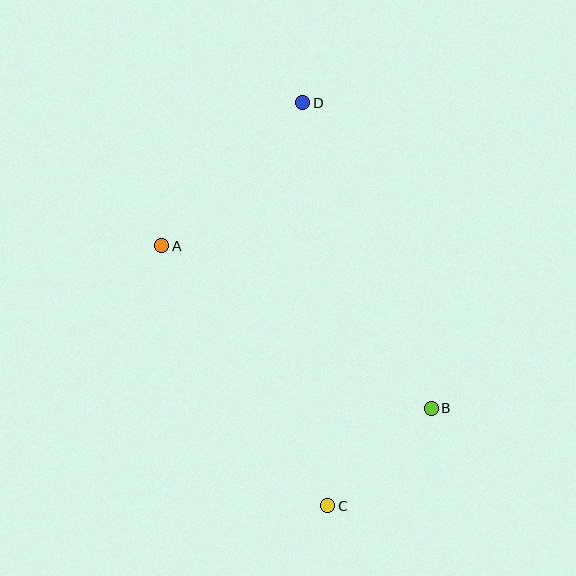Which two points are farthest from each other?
Points C and D are farthest from each other.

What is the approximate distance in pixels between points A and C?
The distance between A and C is approximately 308 pixels.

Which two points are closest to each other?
Points B and C are closest to each other.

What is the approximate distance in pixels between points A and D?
The distance between A and D is approximately 201 pixels.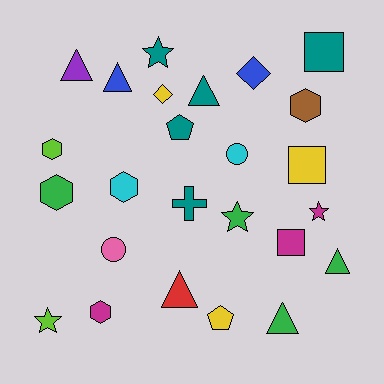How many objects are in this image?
There are 25 objects.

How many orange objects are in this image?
There are no orange objects.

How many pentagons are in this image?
There are 2 pentagons.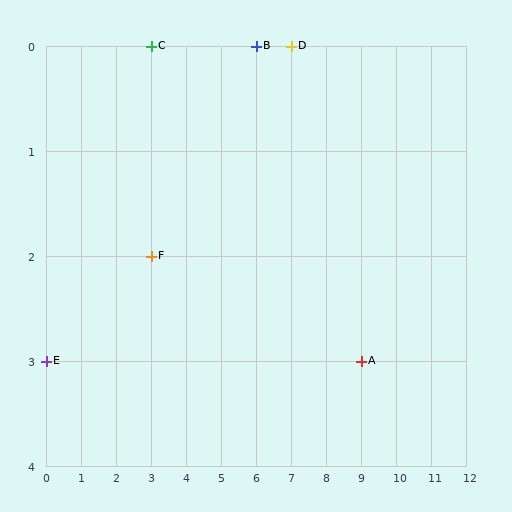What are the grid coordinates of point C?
Point C is at grid coordinates (3, 0).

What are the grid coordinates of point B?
Point B is at grid coordinates (6, 0).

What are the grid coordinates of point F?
Point F is at grid coordinates (3, 2).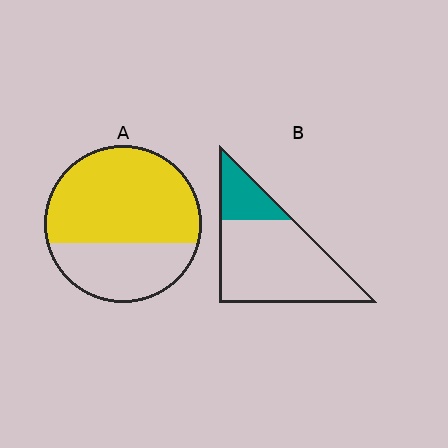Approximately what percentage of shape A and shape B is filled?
A is approximately 65% and B is approximately 25%.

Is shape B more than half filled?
No.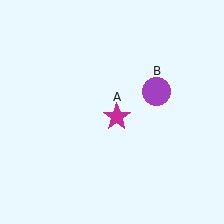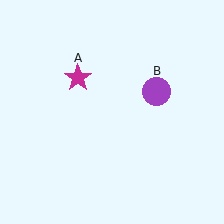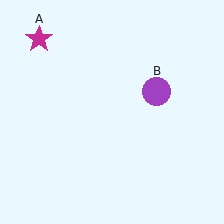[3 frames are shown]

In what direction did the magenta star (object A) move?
The magenta star (object A) moved up and to the left.